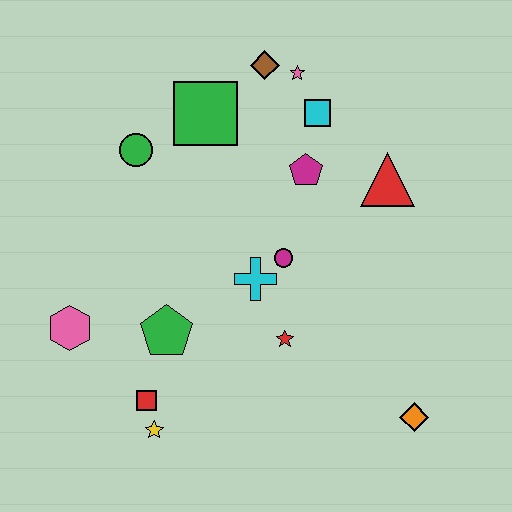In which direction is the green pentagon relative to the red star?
The green pentagon is to the left of the red star.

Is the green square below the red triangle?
No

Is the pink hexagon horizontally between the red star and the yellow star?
No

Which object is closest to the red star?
The cyan cross is closest to the red star.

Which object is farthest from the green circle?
The orange diamond is farthest from the green circle.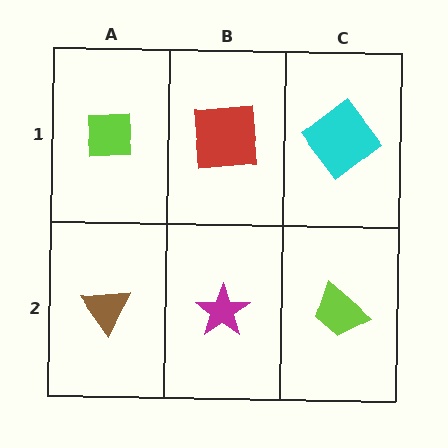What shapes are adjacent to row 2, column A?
A lime square (row 1, column A), a magenta star (row 2, column B).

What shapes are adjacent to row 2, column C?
A cyan diamond (row 1, column C), a magenta star (row 2, column B).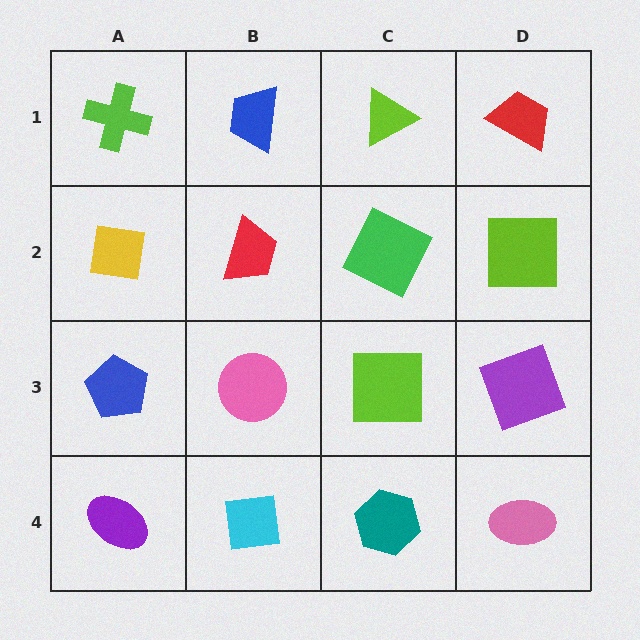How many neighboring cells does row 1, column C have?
3.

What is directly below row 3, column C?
A teal hexagon.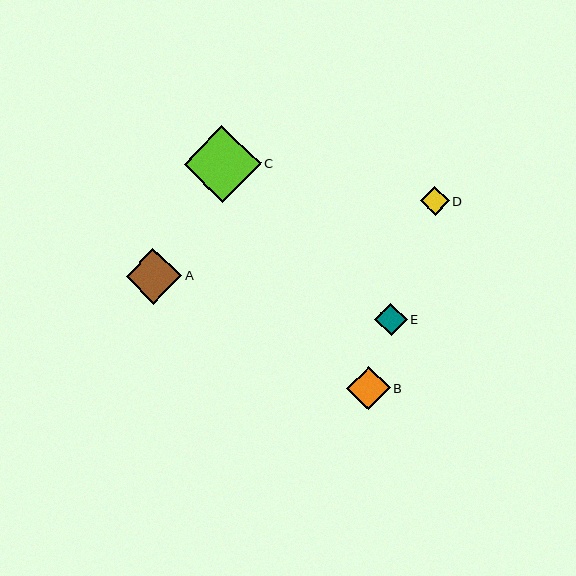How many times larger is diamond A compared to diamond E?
Diamond A is approximately 1.7 times the size of diamond E.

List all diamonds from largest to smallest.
From largest to smallest: C, A, B, E, D.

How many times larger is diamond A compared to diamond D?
Diamond A is approximately 1.9 times the size of diamond D.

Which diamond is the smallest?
Diamond D is the smallest with a size of approximately 29 pixels.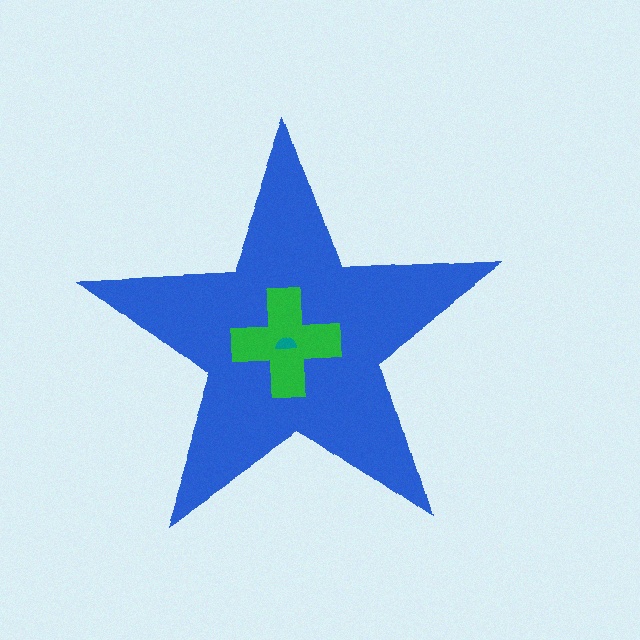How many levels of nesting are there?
3.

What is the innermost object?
The teal semicircle.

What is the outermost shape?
The blue star.